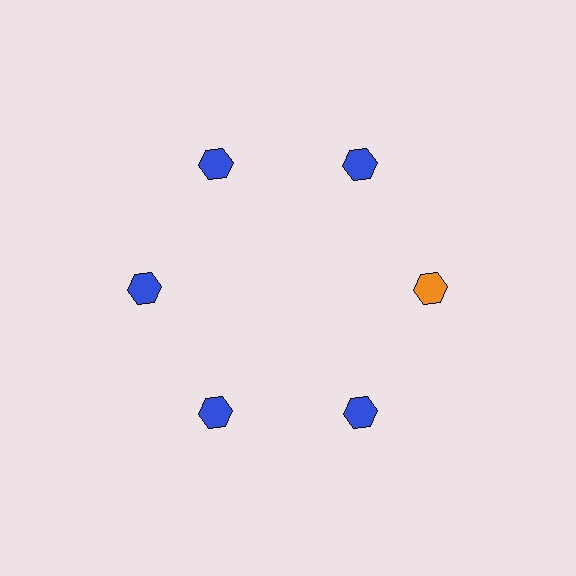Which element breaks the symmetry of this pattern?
The orange hexagon at roughly the 3 o'clock position breaks the symmetry. All other shapes are blue hexagons.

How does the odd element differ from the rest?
It has a different color: orange instead of blue.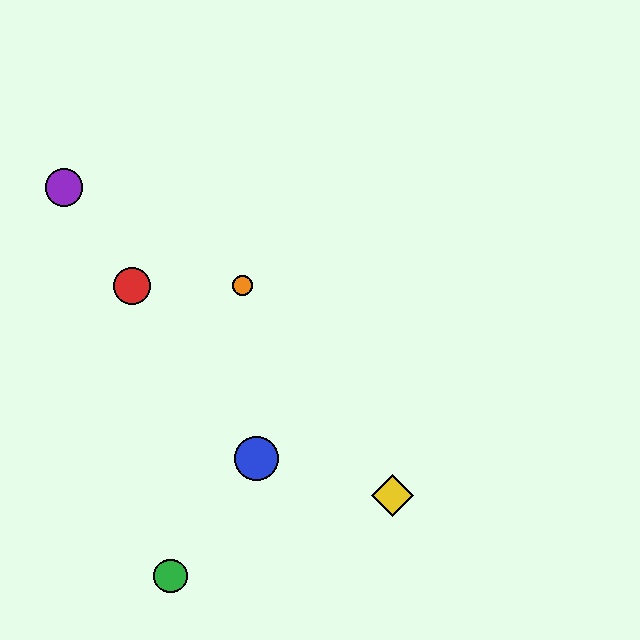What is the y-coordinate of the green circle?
The green circle is at y≈576.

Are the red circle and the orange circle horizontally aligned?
Yes, both are at y≈286.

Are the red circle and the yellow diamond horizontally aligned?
No, the red circle is at y≈286 and the yellow diamond is at y≈496.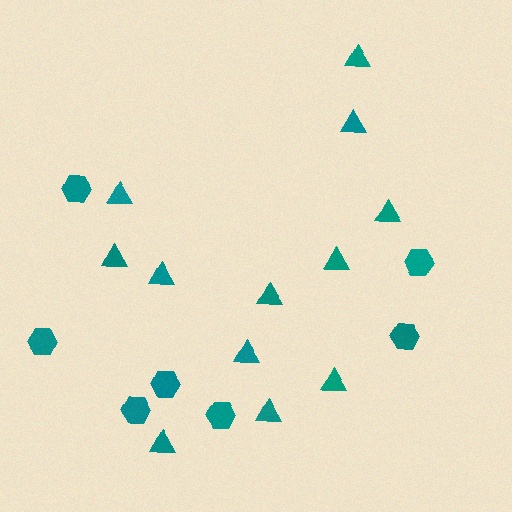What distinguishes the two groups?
There are 2 groups: one group of triangles (12) and one group of hexagons (7).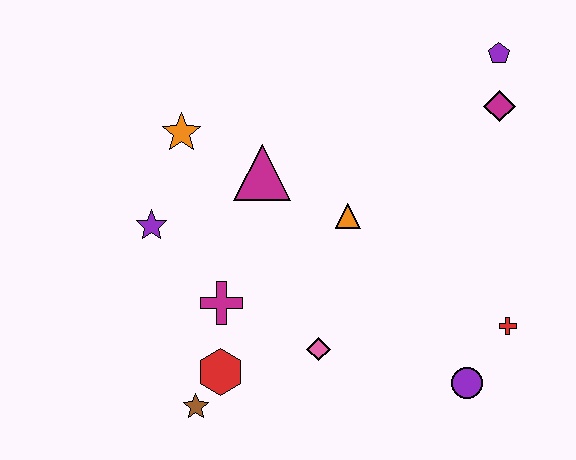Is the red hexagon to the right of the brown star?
Yes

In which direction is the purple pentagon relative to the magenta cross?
The purple pentagon is to the right of the magenta cross.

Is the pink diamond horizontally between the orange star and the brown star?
No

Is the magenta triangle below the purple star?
No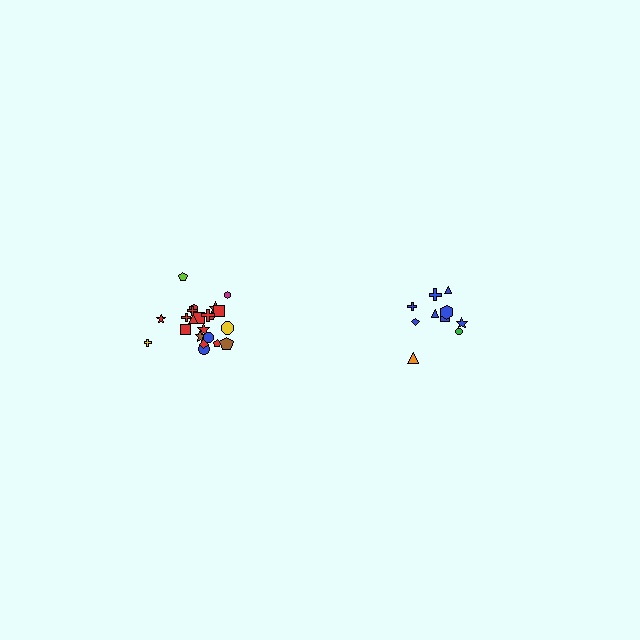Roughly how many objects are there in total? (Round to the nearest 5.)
Roughly 30 objects in total.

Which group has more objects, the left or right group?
The left group.